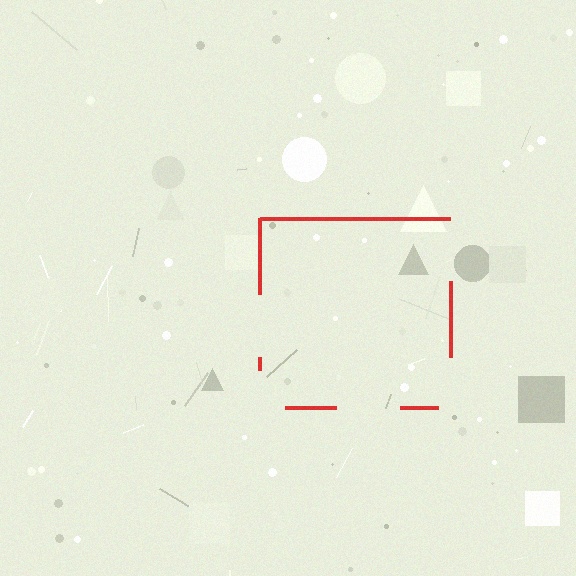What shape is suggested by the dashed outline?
The dashed outline suggests a square.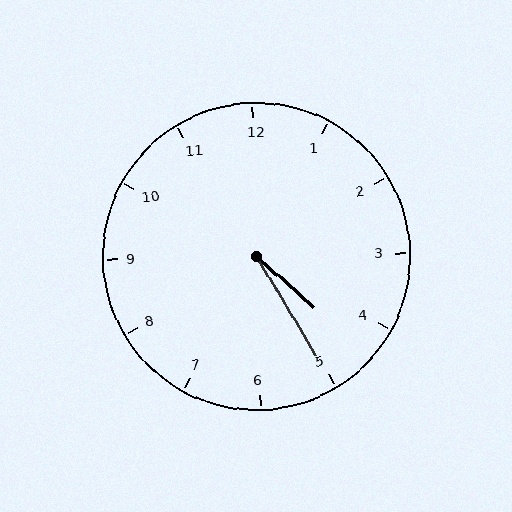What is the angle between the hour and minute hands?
Approximately 18 degrees.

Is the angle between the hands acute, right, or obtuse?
It is acute.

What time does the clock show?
4:25.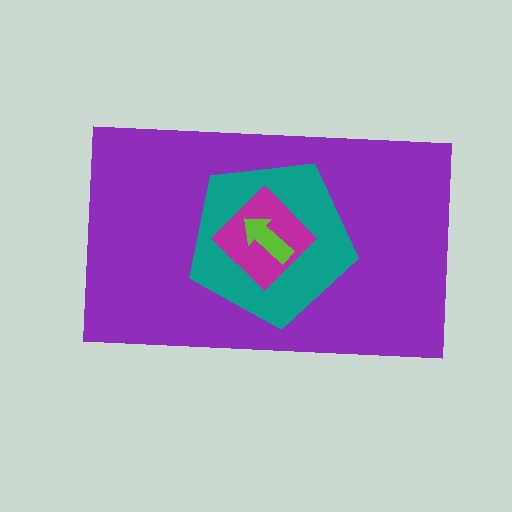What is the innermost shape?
The lime arrow.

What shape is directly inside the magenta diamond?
The lime arrow.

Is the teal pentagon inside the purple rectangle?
Yes.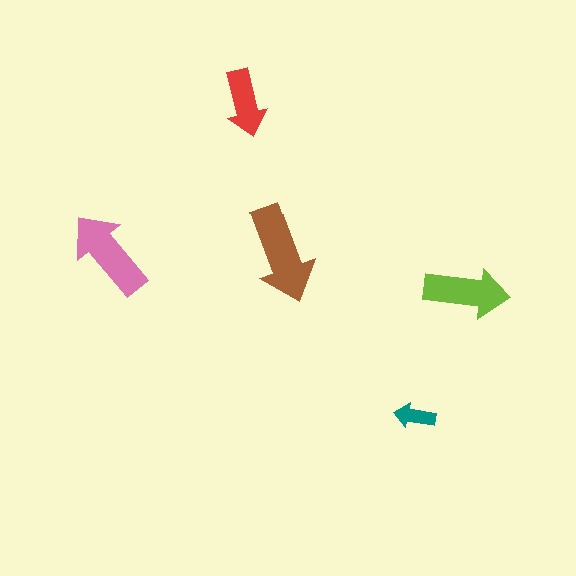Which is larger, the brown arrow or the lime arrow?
The brown one.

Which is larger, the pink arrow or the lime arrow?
The pink one.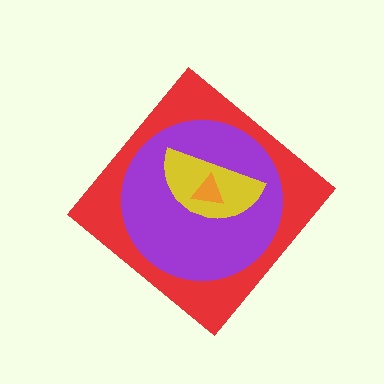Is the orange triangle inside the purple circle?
Yes.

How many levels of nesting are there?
4.